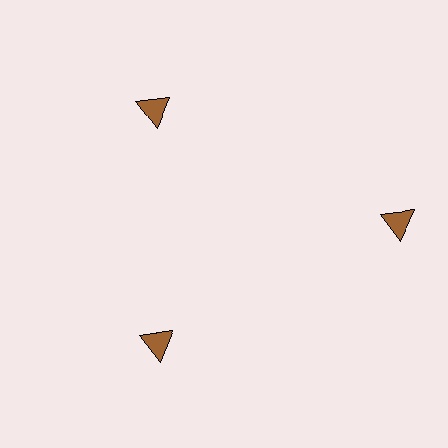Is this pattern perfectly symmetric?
No. The 3 brown triangles are arranged in a ring, but one element near the 3 o'clock position is pushed outward from the center, breaking the 3-fold rotational symmetry.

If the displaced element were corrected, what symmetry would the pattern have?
It would have 3-fold rotational symmetry — the pattern would map onto itself every 120 degrees.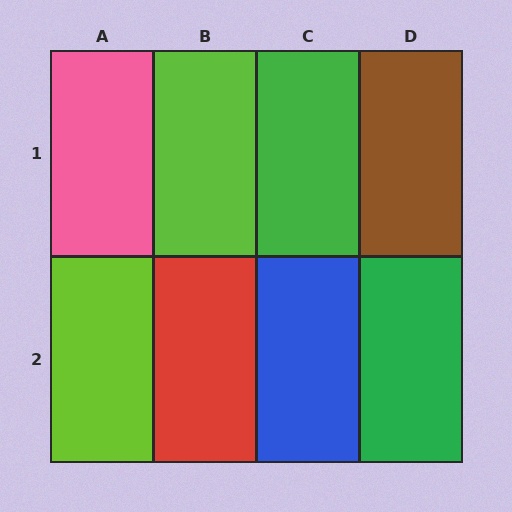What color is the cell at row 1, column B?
Lime.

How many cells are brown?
1 cell is brown.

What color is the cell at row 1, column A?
Pink.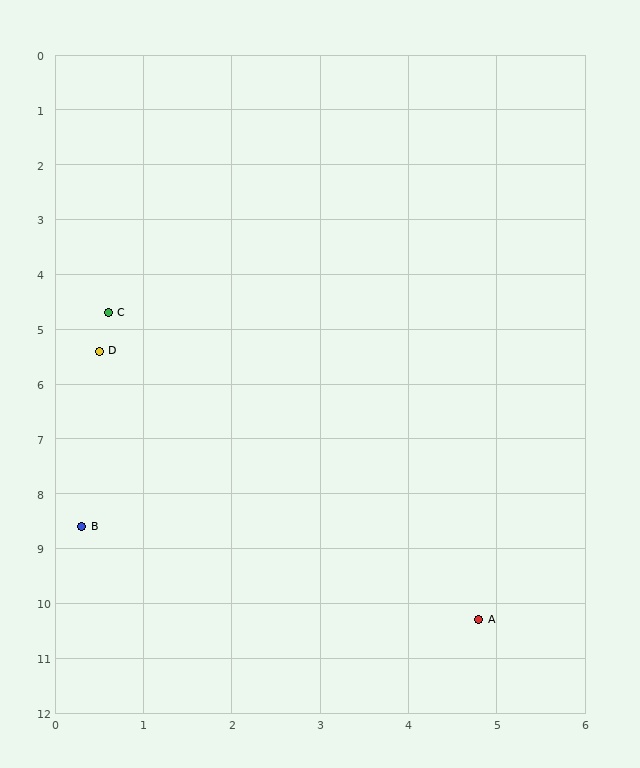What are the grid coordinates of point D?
Point D is at approximately (0.5, 5.4).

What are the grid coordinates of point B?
Point B is at approximately (0.3, 8.6).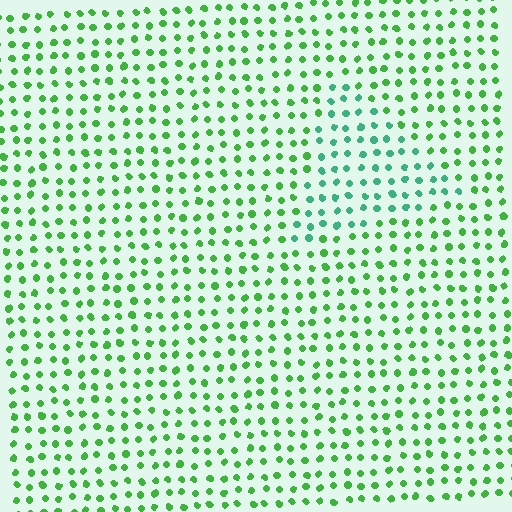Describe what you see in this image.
The image is filled with small green elements in a uniform arrangement. A triangle-shaped region is visible where the elements are tinted to a slightly different hue, forming a subtle color boundary.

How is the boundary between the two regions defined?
The boundary is defined purely by a slight shift in hue (about 34 degrees). Spacing, size, and orientation are identical on both sides.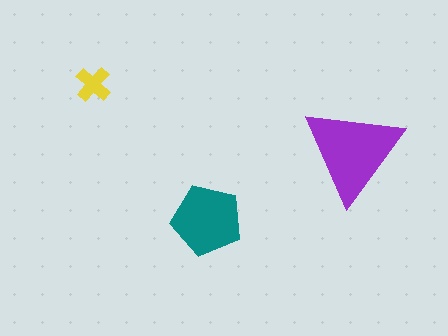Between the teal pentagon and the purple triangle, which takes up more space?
The purple triangle.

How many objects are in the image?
There are 3 objects in the image.